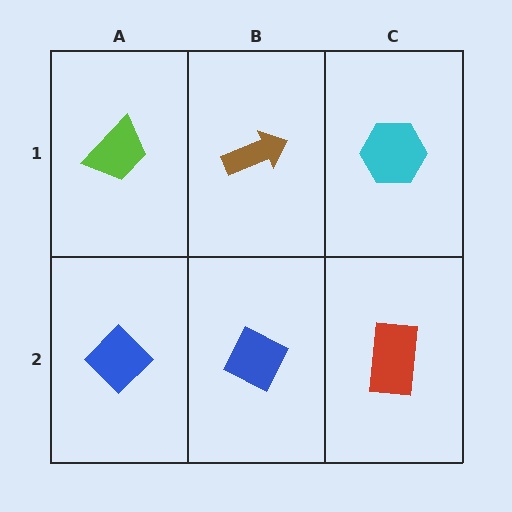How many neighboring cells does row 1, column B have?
3.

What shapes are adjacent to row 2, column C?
A cyan hexagon (row 1, column C), a blue diamond (row 2, column B).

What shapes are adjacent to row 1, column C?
A red rectangle (row 2, column C), a brown arrow (row 1, column B).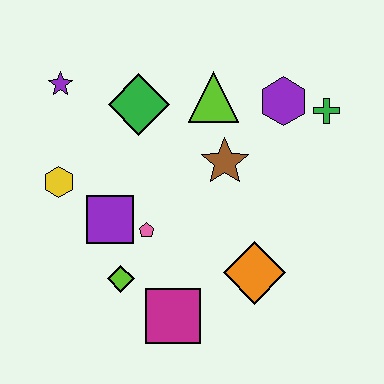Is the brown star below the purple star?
Yes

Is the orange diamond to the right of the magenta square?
Yes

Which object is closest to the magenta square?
The lime diamond is closest to the magenta square.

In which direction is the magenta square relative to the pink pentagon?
The magenta square is below the pink pentagon.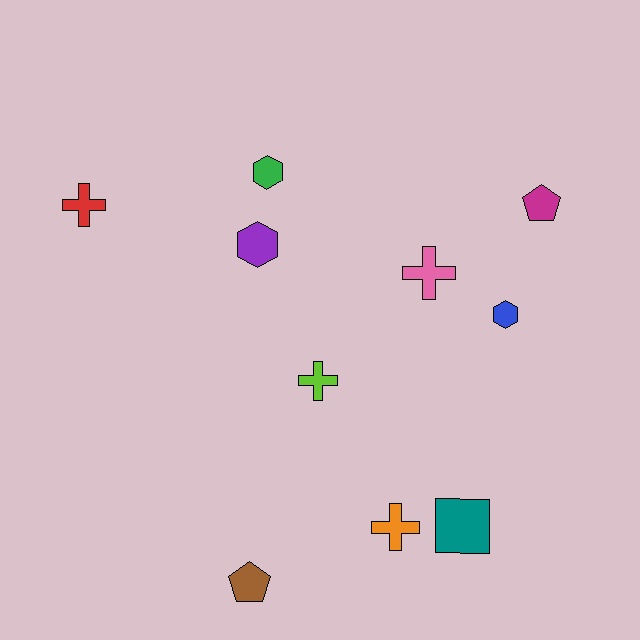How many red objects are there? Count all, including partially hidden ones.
There is 1 red object.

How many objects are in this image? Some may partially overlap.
There are 10 objects.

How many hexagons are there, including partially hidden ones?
There are 3 hexagons.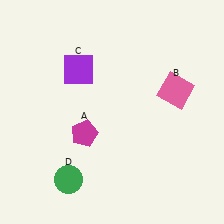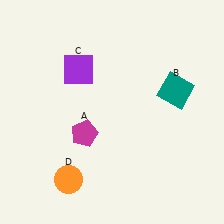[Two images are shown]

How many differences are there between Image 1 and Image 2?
There are 2 differences between the two images.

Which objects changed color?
B changed from pink to teal. D changed from green to orange.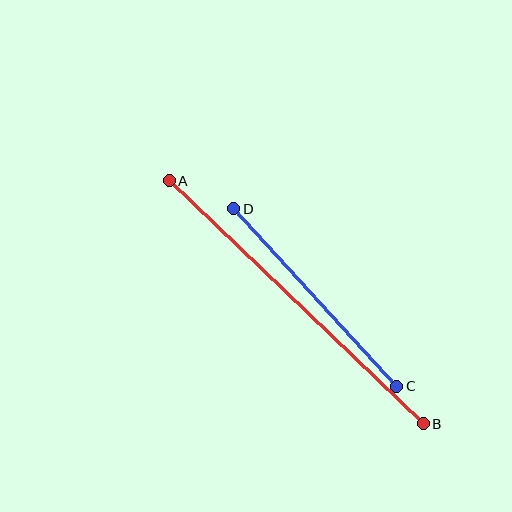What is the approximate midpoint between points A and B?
The midpoint is at approximately (296, 302) pixels.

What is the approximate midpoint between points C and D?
The midpoint is at approximately (315, 298) pixels.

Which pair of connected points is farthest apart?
Points A and B are farthest apart.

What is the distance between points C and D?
The distance is approximately 241 pixels.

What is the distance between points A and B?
The distance is approximately 351 pixels.